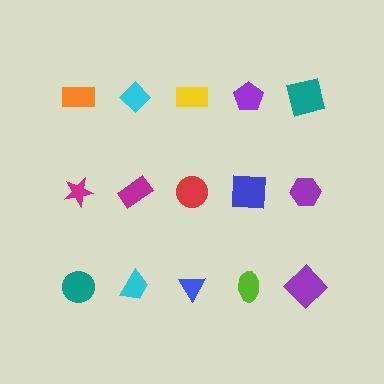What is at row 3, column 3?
A blue triangle.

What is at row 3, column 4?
A lime ellipse.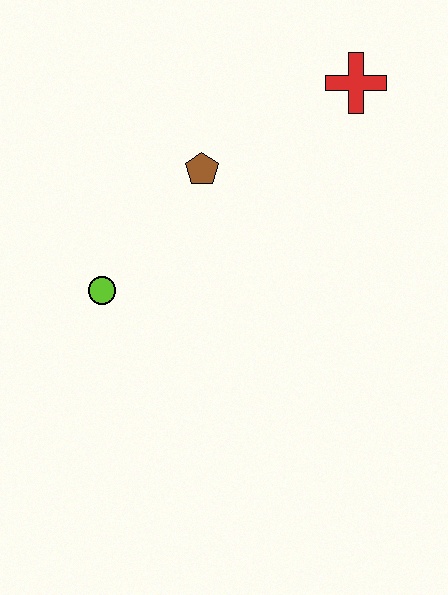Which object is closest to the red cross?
The brown pentagon is closest to the red cross.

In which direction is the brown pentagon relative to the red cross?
The brown pentagon is to the left of the red cross.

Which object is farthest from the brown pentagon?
The red cross is farthest from the brown pentagon.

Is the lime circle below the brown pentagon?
Yes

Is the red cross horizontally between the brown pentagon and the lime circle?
No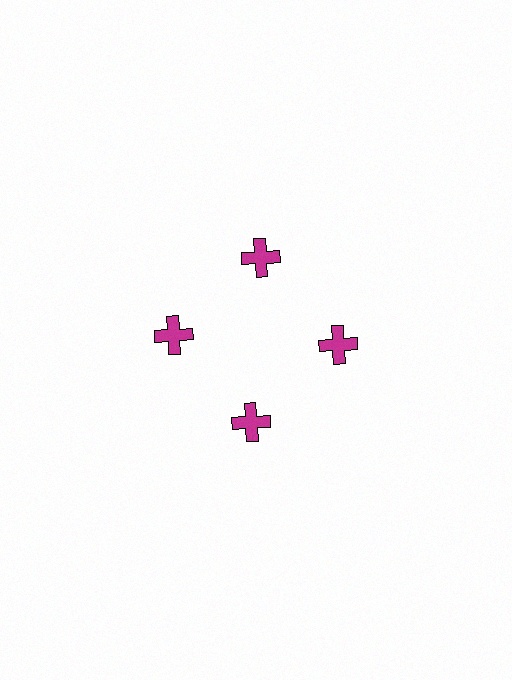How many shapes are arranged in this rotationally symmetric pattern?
There are 4 shapes, arranged in 4 groups of 1.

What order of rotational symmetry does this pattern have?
This pattern has 4-fold rotational symmetry.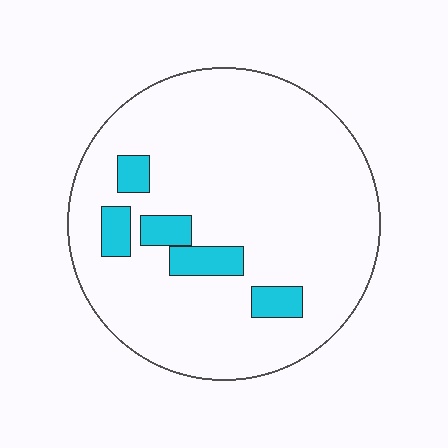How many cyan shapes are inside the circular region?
5.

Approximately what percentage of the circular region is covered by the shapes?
Approximately 10%.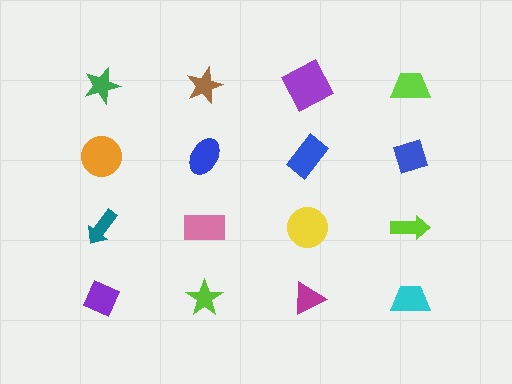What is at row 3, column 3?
A yellow circle.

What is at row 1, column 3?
A purple square.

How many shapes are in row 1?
4 shapes.